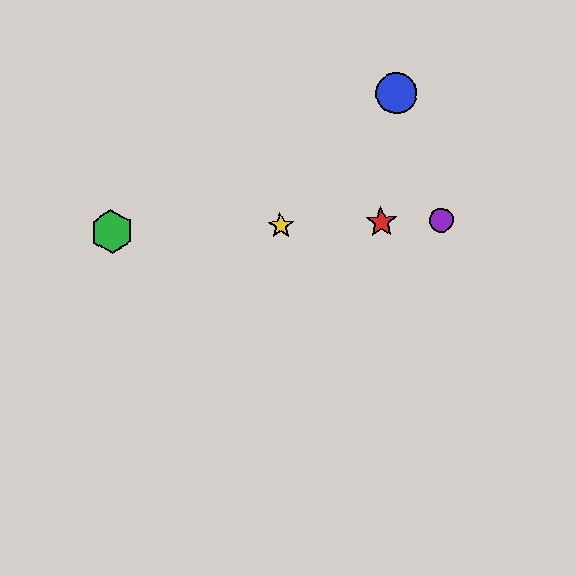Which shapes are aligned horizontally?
The red star, the green hexagon, the yellow star, the purple circle are aligned horizontally.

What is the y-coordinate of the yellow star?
The yellow star is at y≈226.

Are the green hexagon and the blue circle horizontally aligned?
No, the green hexagon is at y≈232 and the blue circle is at y≈93.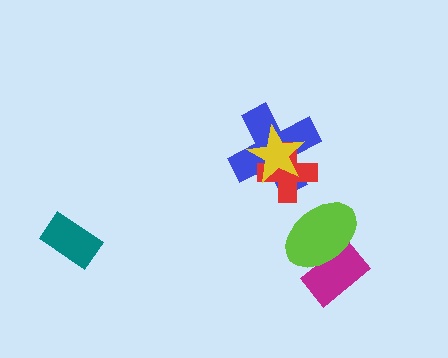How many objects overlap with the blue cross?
2 objects overlap with the blue cross.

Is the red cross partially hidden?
Yes, it is partially covered by another shape.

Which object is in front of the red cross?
The yellow star is in front of the red cross.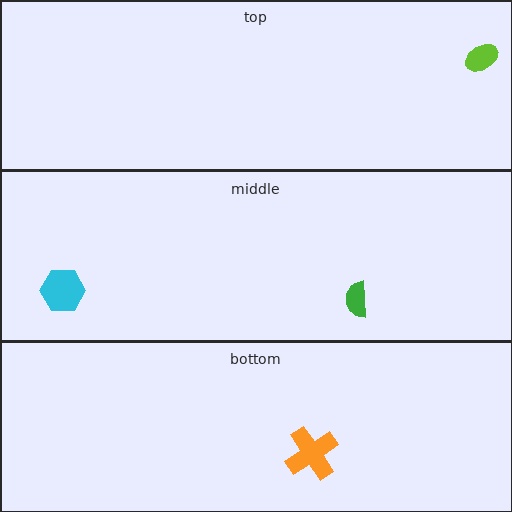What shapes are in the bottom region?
The orange cross.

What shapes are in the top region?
The lime ellipse.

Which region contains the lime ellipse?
The top region.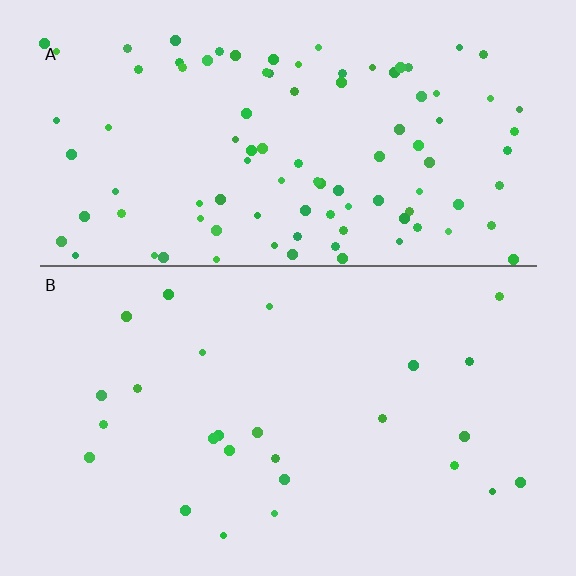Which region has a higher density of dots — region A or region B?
A (the top).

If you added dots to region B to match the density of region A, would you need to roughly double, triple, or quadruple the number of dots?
Approximately quadruple.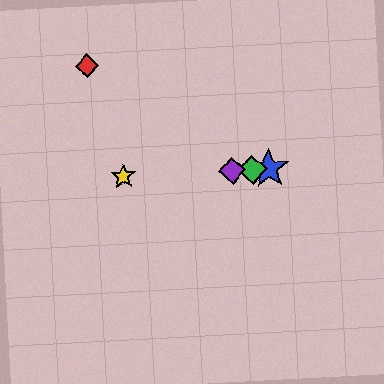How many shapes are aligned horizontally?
4 shapes (the blue star, the green diamond, the yellow star, the purple diamond) are aligned horizontally.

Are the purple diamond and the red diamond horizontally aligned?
No, the purple diamond is at y≈171 and the red diamond is at y≈66.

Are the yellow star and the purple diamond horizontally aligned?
Yes, both are at y≈176.